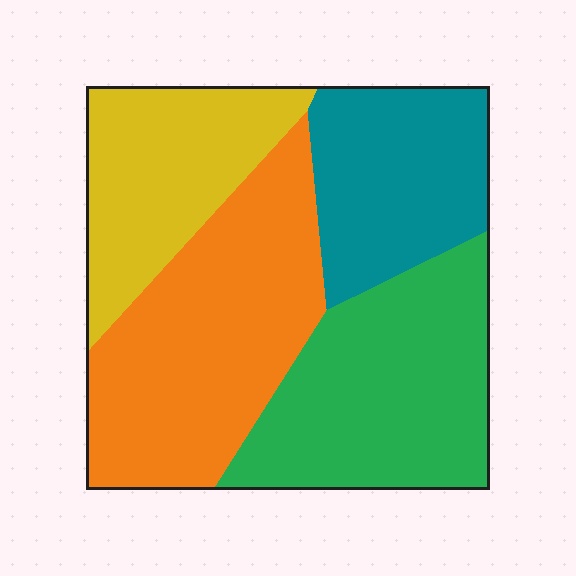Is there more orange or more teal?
Orange.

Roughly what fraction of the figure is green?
Green covers roughly 30% of the figure.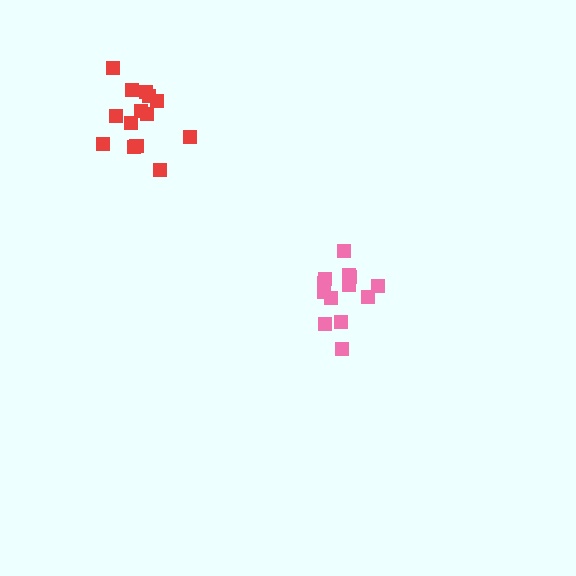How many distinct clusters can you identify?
There are 2 distinct clusters.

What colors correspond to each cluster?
The clusters are colored: pink, red.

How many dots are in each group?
Group 1: 13 dots, Group 2: 14 dots (27 total).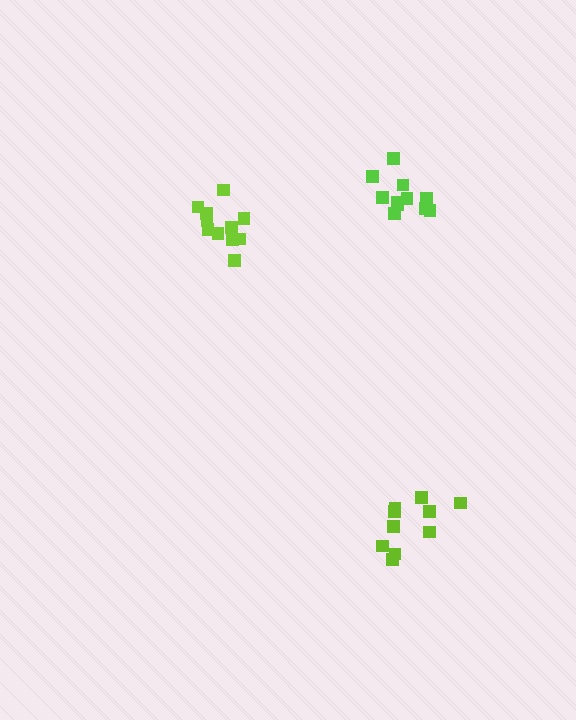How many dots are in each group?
Group 1: 11 dots, Group 2: 10 dots, Group 3: 11 dots (32 total).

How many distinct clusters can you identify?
There are 3 distinct clusters.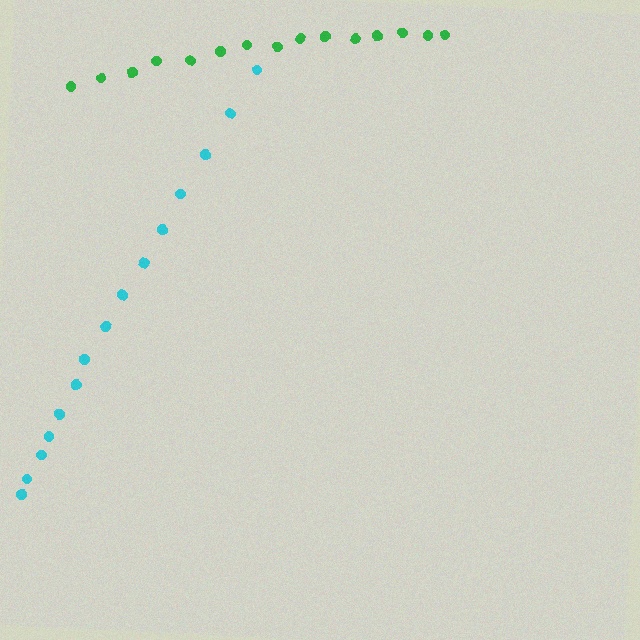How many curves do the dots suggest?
There are 2 distinct paths.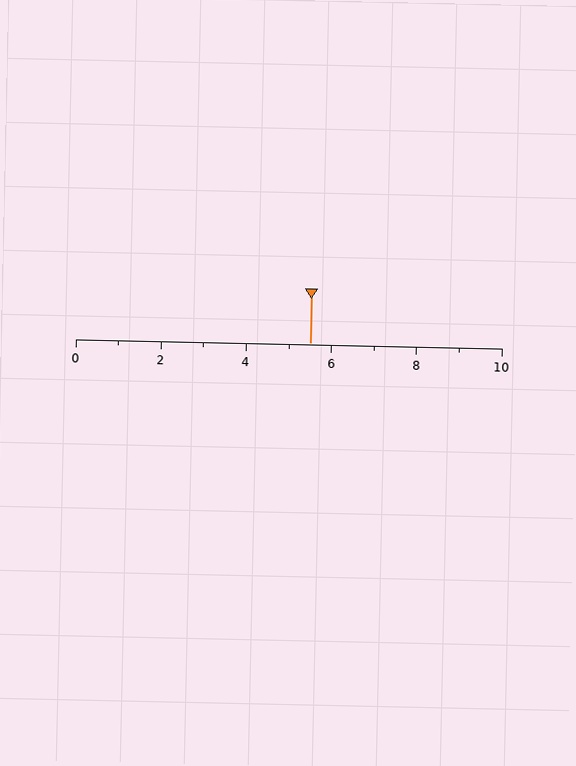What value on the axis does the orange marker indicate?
The marker indicates approximately 5.5.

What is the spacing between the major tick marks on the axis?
The major ticks are spaced 2 apart.